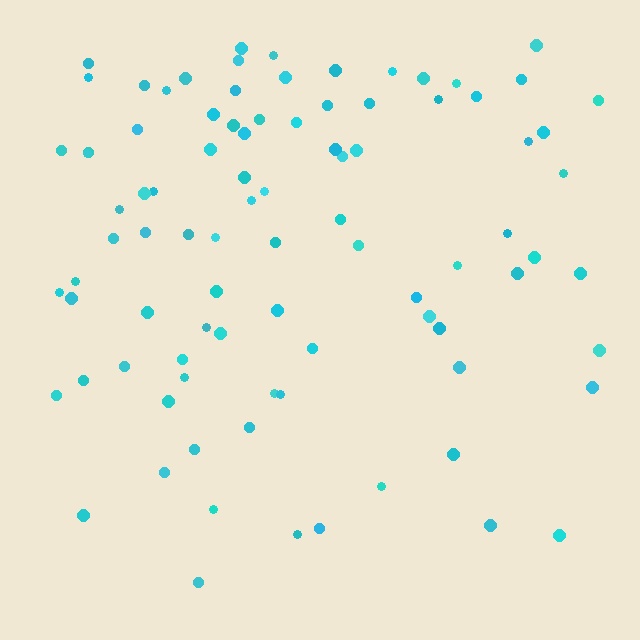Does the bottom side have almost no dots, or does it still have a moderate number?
Still a moderate number, just noticeably fewer than the top.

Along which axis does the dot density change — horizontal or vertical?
Vertical.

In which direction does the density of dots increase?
From bottom to top, with the top side densest.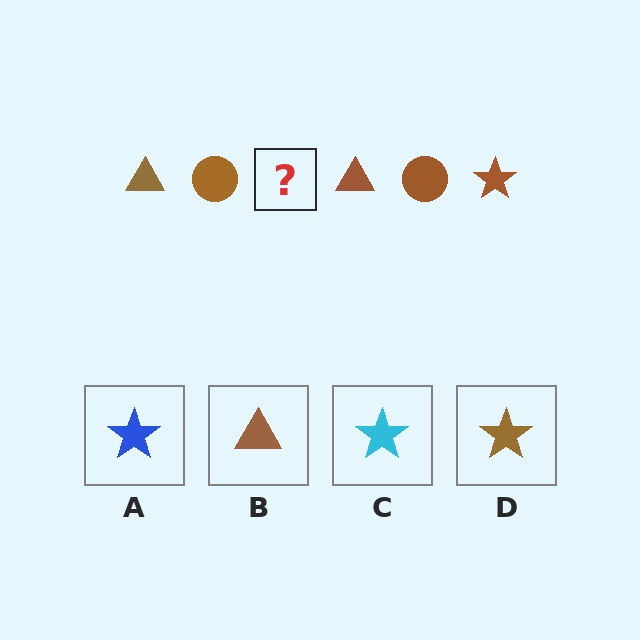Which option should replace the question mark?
Option D.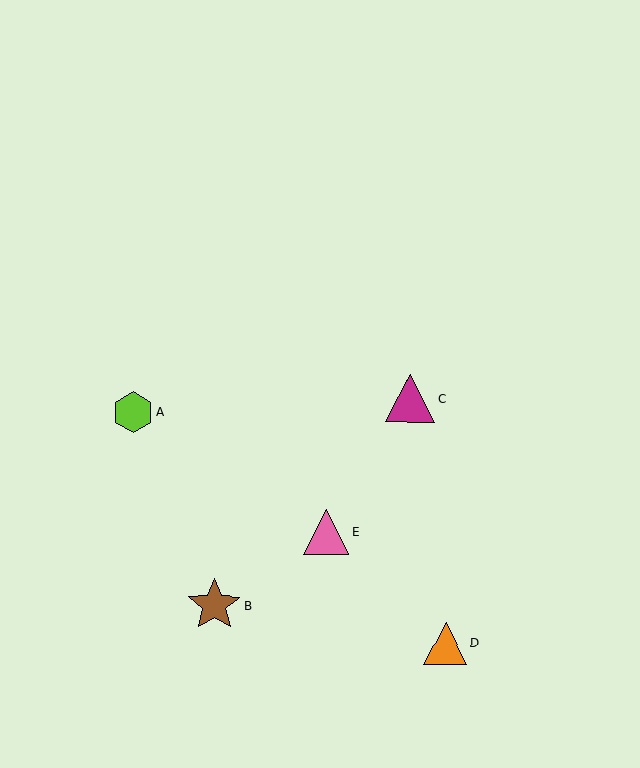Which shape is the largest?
The brown star (labeled B) is the largest.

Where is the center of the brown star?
The center of the brown star is at (214, 606).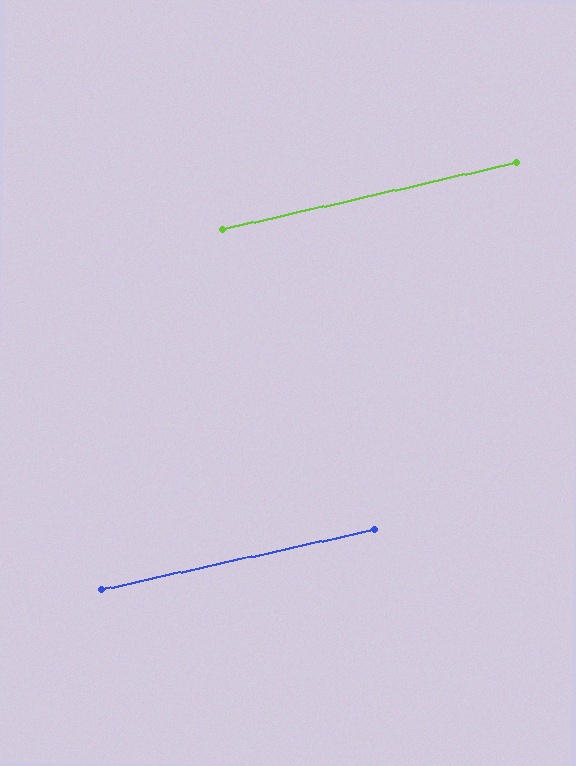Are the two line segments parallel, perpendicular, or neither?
Parallel — their directions differ by only 0.6°.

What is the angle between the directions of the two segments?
Approximately 1 degree.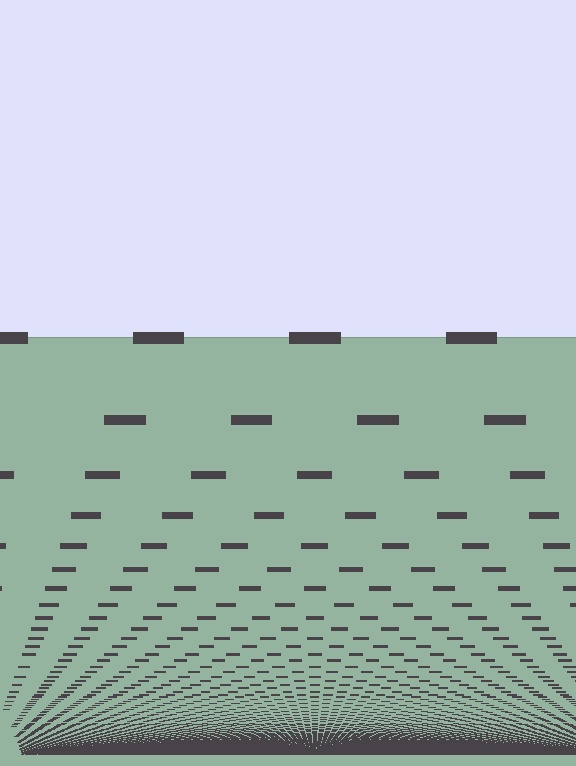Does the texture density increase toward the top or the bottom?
Density increases toward the bottom.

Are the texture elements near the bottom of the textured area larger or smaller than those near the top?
Smaller. The gradient is inverted — elements near the bottom are smaller and denser.